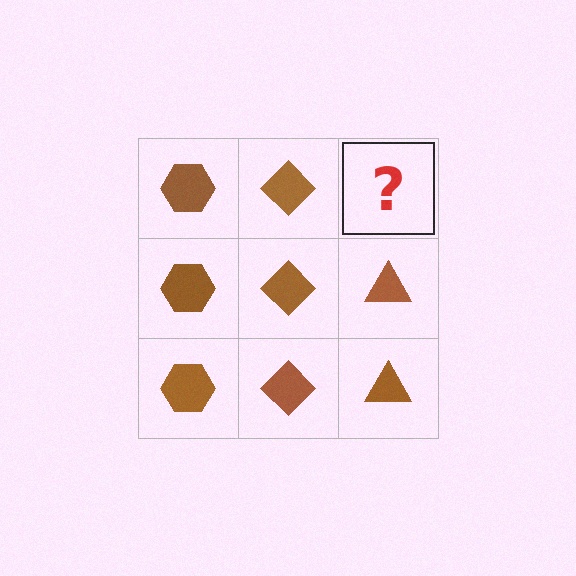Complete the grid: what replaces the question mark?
The question mark should be replaced with a brown triangle.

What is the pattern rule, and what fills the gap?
The rule is that each column has a consistent shape. The gap should be filled with a brown triangle.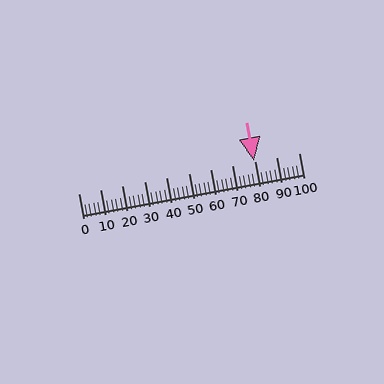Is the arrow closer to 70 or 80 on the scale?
The arrow is closer to 80.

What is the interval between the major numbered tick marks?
The major tick marks are spaced 10 units apart.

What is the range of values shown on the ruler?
The ruler shows values from 0 to 100.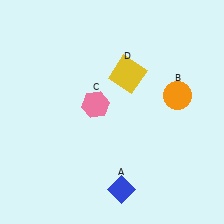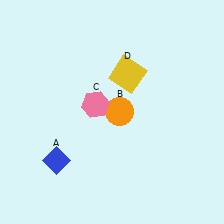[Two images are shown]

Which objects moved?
The objects that moved are: the blue diamond (A), the orange circle (B).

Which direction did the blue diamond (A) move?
The blue diamond (A) moved left.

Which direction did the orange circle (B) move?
The orange circle (B) moved left.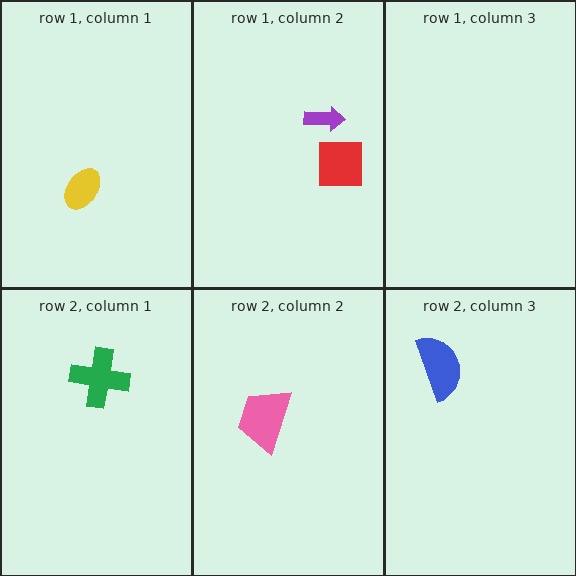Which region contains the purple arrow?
The row 1, column 2 region.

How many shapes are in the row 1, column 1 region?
1.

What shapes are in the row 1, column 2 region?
The purple arrow, the red square.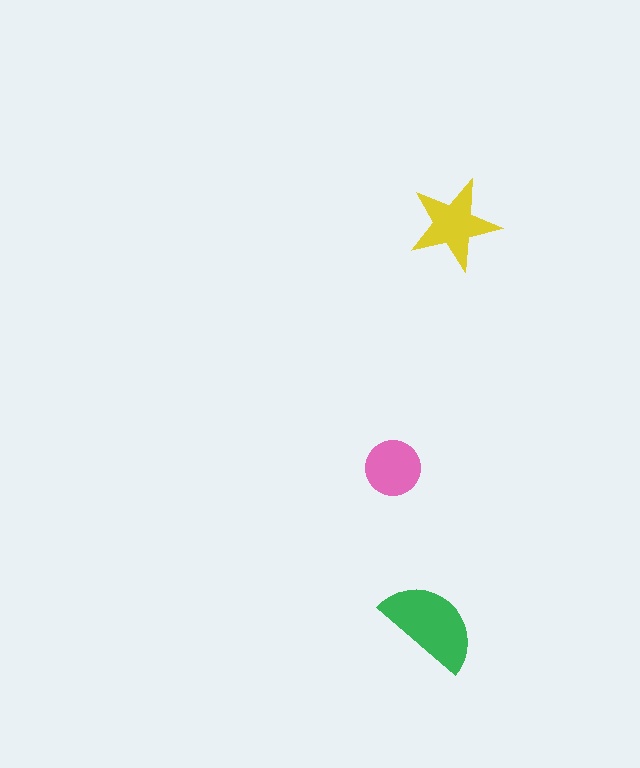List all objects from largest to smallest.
The green semicircle, the yellow star, the pink circle.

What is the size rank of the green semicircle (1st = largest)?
1st.